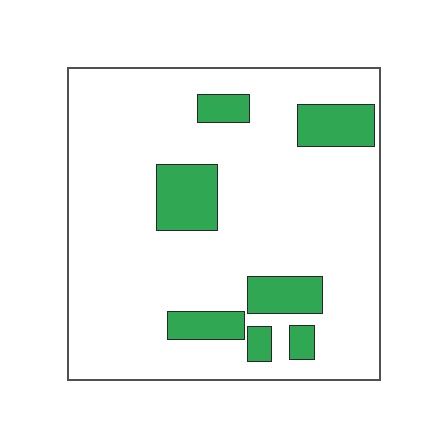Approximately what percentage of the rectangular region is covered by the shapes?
Approximately 15%.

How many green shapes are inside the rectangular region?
7.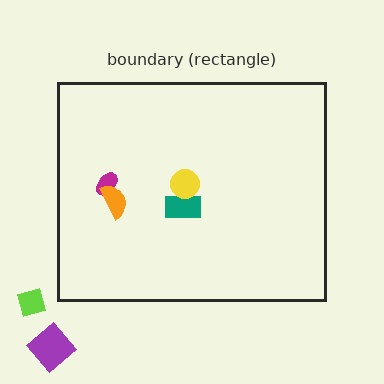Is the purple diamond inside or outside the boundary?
Outside.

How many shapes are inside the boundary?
4 inside, 2 outside.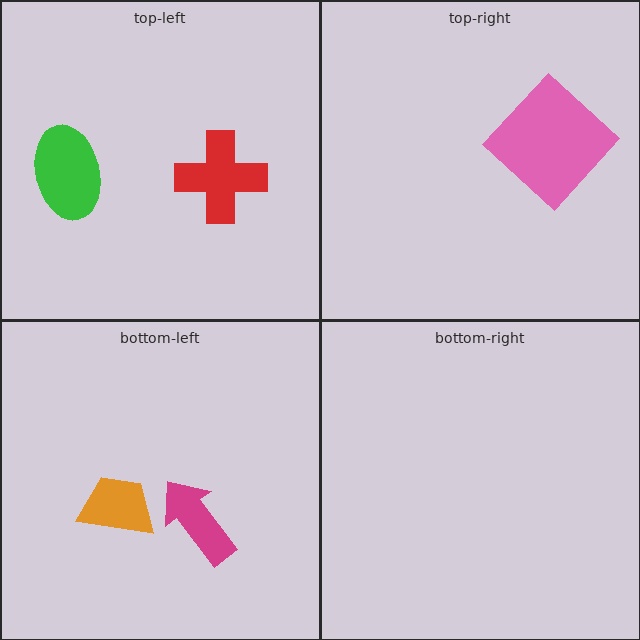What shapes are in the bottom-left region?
The magenta arrow, the orange trapezoid.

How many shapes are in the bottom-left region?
2.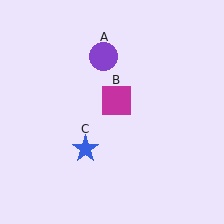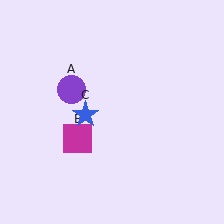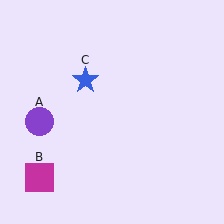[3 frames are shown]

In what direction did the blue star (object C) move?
The blue star (object C) moved up.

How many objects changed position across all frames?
3 objects changed position: purple circle (object A), magenta square (object B), blue star (object C).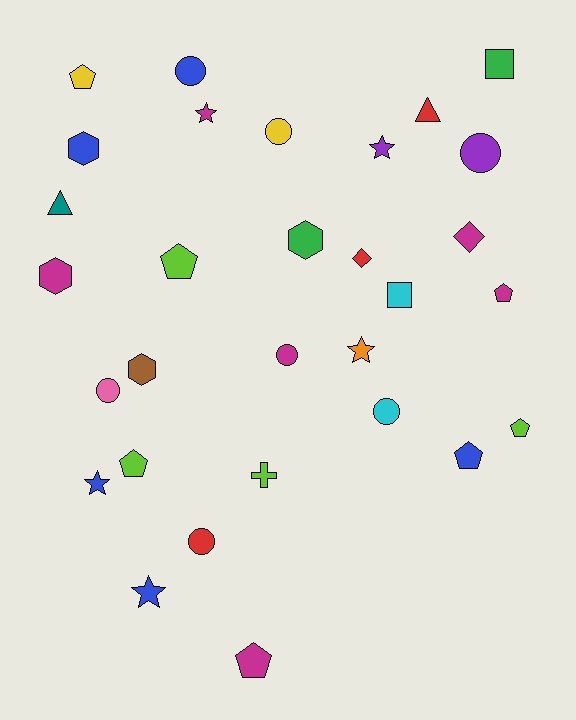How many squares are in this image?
There are 2 squares.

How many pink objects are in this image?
There is 1 pink object.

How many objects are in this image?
There are 30 objects.